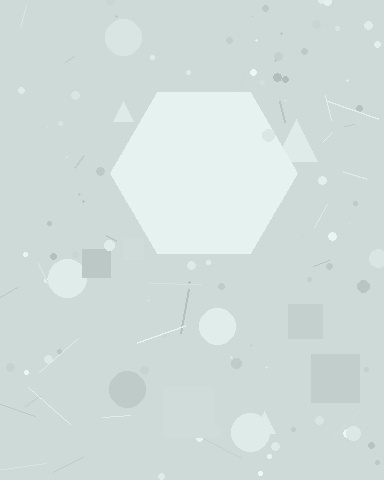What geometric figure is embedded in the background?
A hexagon is embedded in the background.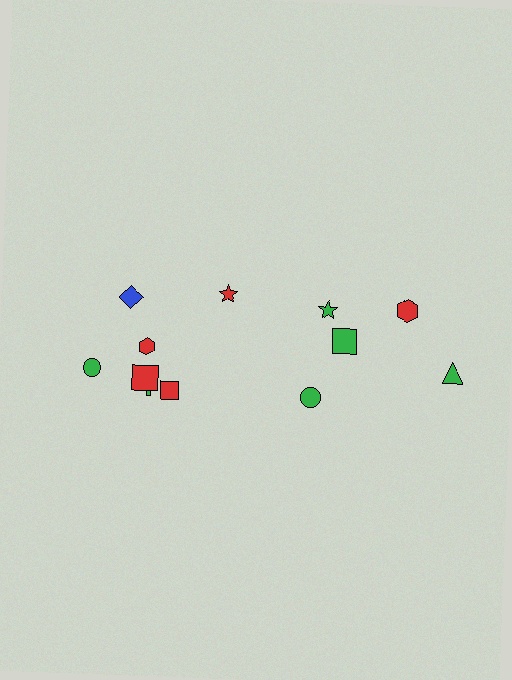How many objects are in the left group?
There are 7 objects.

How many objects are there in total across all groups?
There are 12 objects.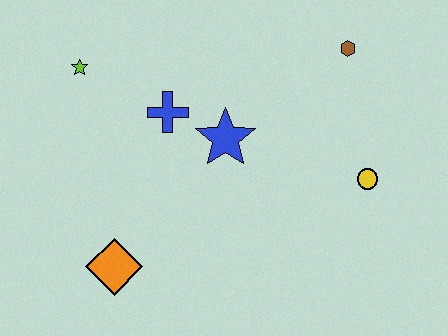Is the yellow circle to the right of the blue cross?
Yes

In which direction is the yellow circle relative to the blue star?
The yellow circle is to the right of the blue star.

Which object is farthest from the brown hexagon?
The orange diamond is farthest from the brown hexagon.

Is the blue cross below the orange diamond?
No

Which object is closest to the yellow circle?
The brown hexagon is closest to the yellow circle.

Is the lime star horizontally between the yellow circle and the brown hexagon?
No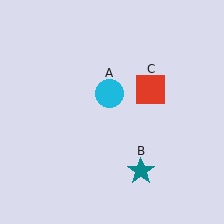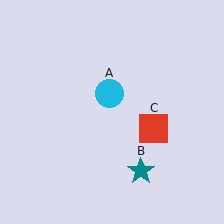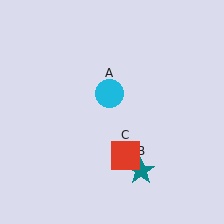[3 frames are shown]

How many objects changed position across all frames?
1 object changed position: red square (object C).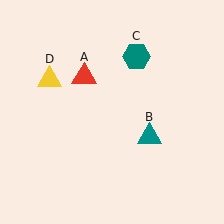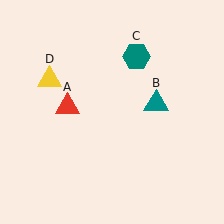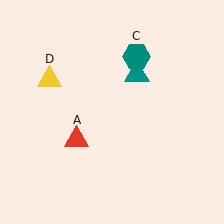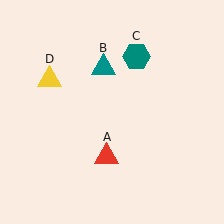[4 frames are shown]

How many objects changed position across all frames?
2 objects changed position: red triangle (object A), teal triangle (object B).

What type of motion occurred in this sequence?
The red triangle (object A), teal triangle (object B) rotated counterclockwise around the center of the scene.